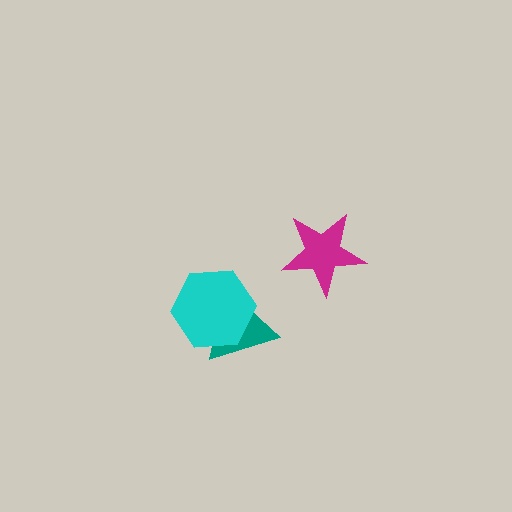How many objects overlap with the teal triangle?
1 object overlaps with the teal triangle.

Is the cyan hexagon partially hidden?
No, no other shape covers it.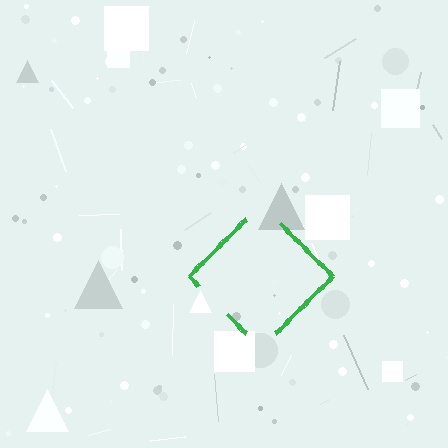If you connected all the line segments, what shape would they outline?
They would outline a diamond.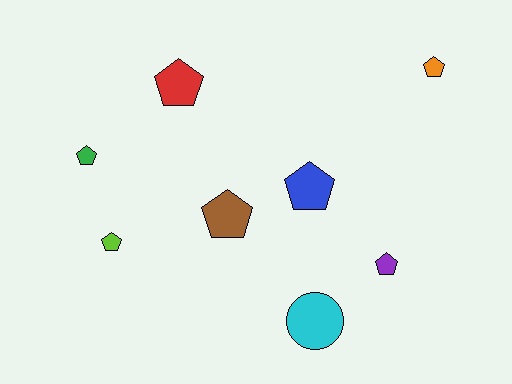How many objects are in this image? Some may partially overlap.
There are 8 objects.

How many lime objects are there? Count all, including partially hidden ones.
There is 1 lime object.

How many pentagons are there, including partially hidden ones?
There are 7 pentagons.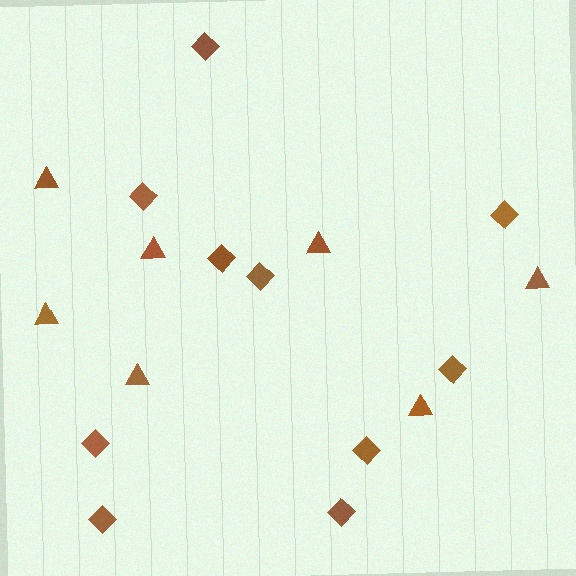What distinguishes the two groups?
There are 2 groups: one group of triangles (7) and one group of diamonds (10).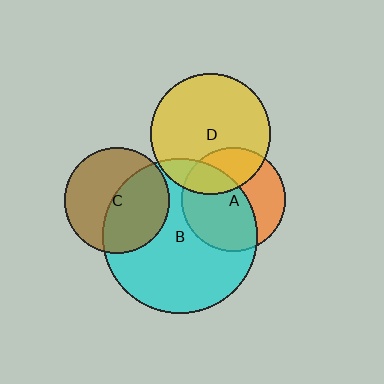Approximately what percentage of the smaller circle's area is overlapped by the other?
Approximately 30%.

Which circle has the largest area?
Circle B (cyan).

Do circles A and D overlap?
Yes.